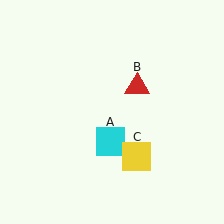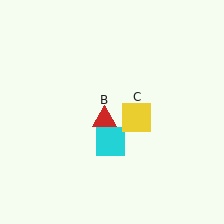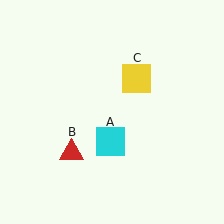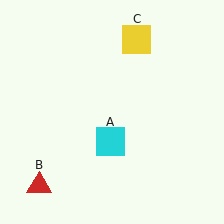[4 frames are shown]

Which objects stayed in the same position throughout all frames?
Cyan square (object A) remained stationary.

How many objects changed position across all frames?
2 objects changed position: red triangle (object B), yellow square (object C).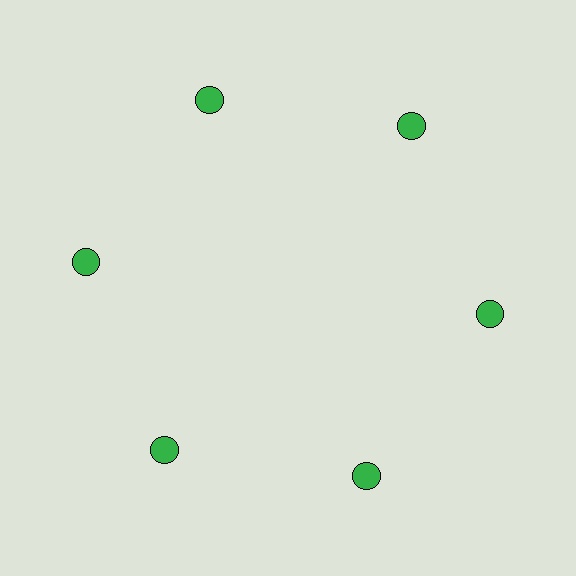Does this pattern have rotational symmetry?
Yes, this pattern has 6-fold rotational symmetry. It looks the same after rotating 60 degrees around the center.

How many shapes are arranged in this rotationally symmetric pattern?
There are 6 shapes, arranged in 6 groups of 1.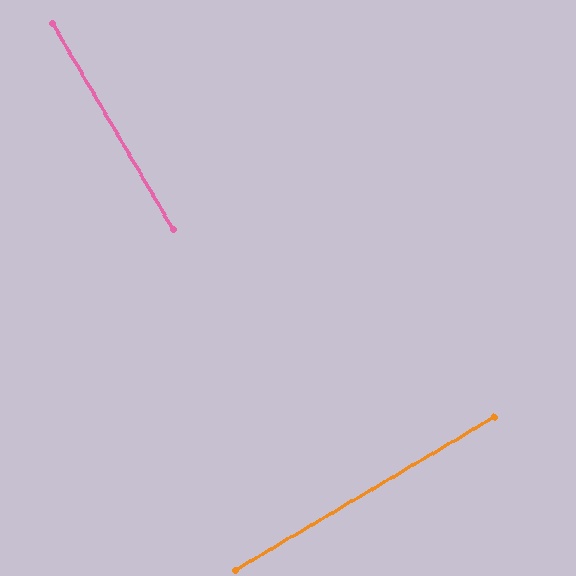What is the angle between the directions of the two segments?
Approximately 90 degrees.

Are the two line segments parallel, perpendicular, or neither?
Perpendicular — they meet at approximately 90°.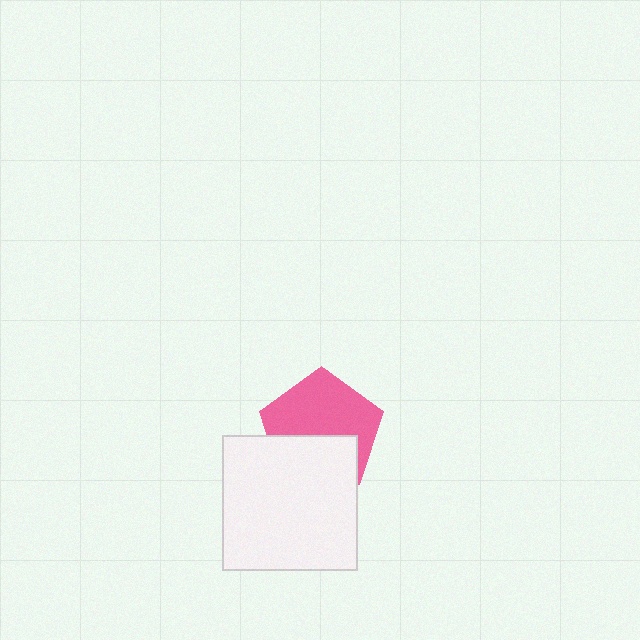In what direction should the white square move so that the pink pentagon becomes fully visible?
The white square should move down. That is the shortest direction to clear the overlap and leave the pink pentagon fully visible.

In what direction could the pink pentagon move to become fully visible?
The pink pentagon could move up. That would shift it out from behind the white square entirely.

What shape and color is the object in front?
The object in front is a white square.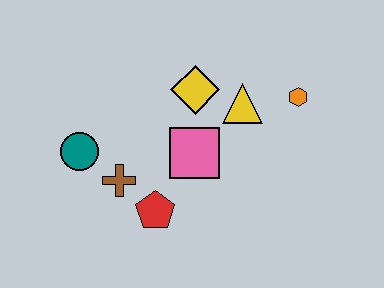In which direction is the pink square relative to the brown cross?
The pink square is to the right of the brown cross.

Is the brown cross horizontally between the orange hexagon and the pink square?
No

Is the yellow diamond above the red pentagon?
Yes